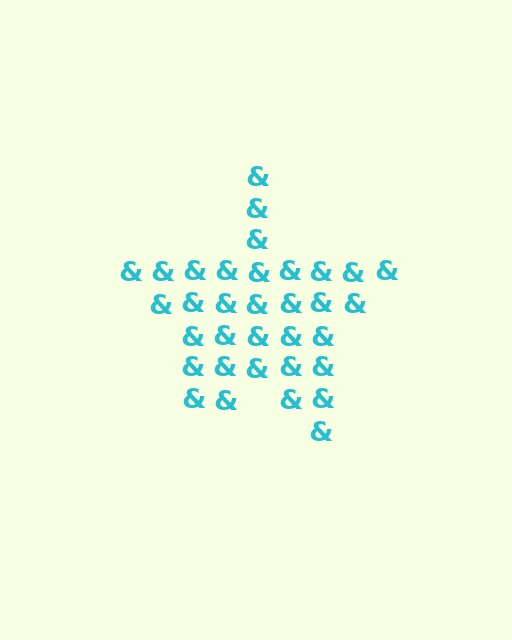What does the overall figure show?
The overall figure shows a star.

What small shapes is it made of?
It is made of small ampersands.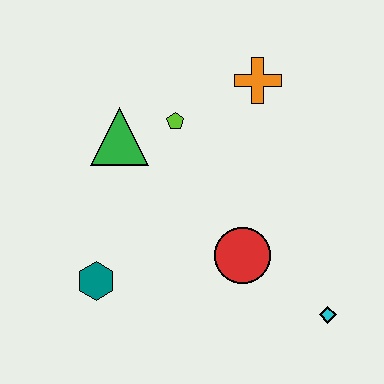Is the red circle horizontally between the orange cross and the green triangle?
Yes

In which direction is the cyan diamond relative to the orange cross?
The cyan diamond is below the orange cross.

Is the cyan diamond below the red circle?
Yes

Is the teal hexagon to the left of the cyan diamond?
Yes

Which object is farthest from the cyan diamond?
The green triangle is farthest from the cyan diamond.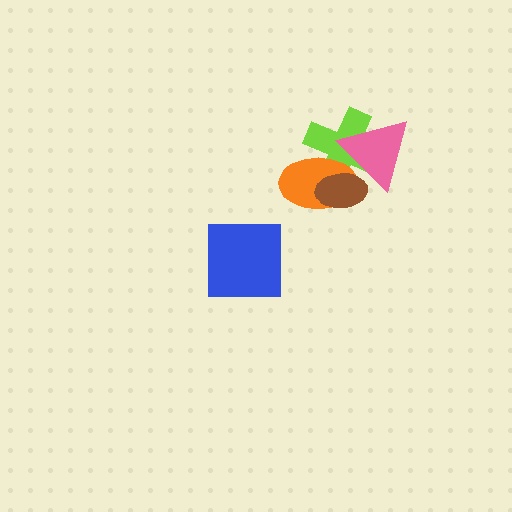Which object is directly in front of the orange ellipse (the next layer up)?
The brown ellipse is directly in front of the orange ellipse.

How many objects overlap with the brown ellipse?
3 objects overlap with the brown ellipse.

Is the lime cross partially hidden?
Yes, it is partially covered by another shape.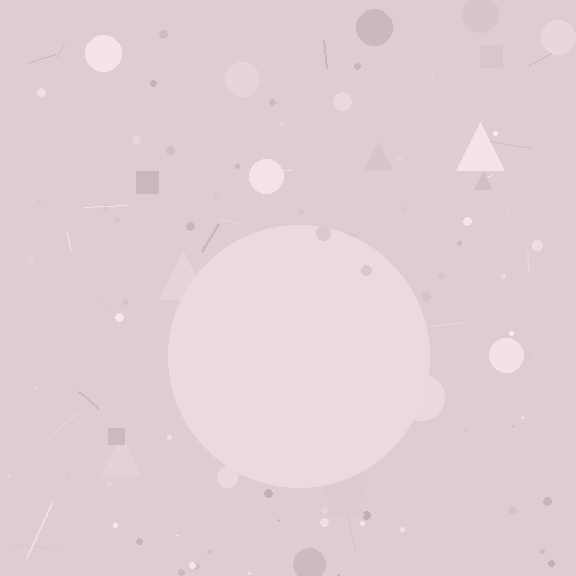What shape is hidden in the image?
A circle is hidden in the image.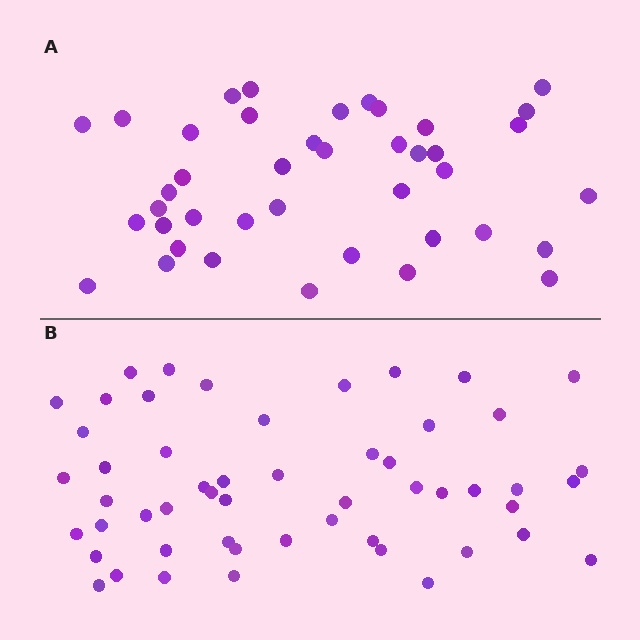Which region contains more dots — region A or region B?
Region B (the bottom region) has more dots.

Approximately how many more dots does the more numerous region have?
Region B has roughly 12 or so more dots than region A.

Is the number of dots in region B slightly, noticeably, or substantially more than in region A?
Region B has noticeably more, but not dramatically so. The ratio is roughly 1.3 to 1.